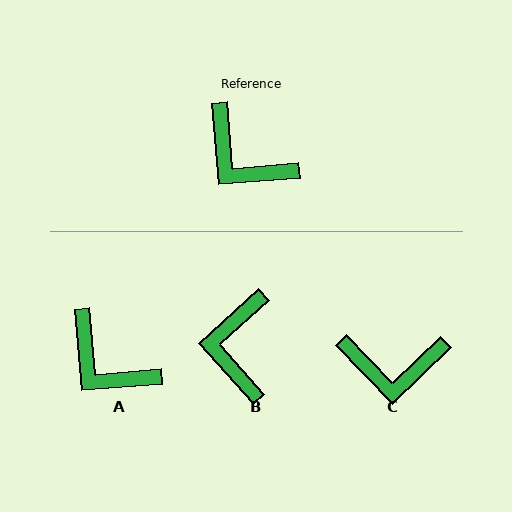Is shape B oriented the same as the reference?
No, it is off by about 53 degrees.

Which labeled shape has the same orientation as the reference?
A.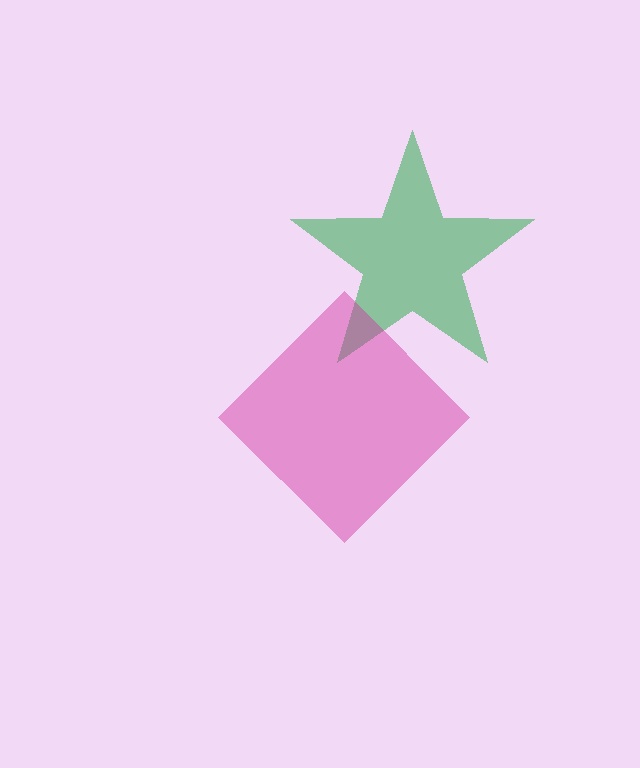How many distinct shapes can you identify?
There are 2 distinct shapes: a green star, a magenta diamond.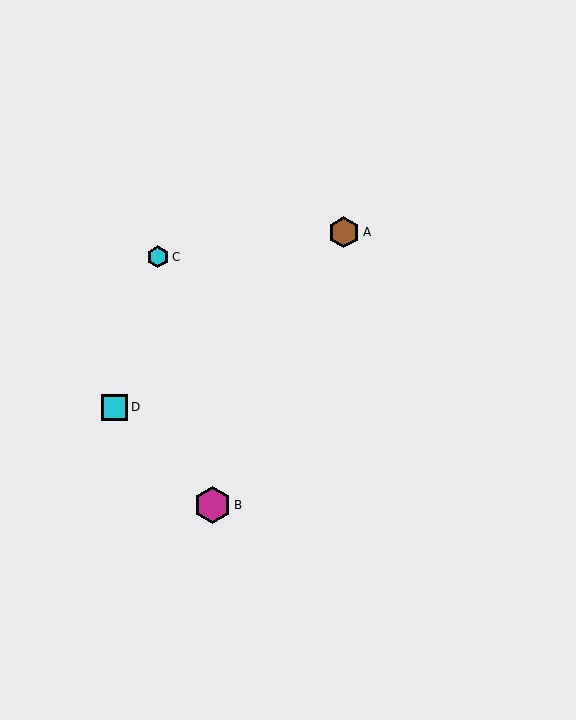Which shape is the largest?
The magenta hexagon (labeled B) is the largest.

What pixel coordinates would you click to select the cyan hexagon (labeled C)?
Click at (158, 257) to select the cyan hexagon C.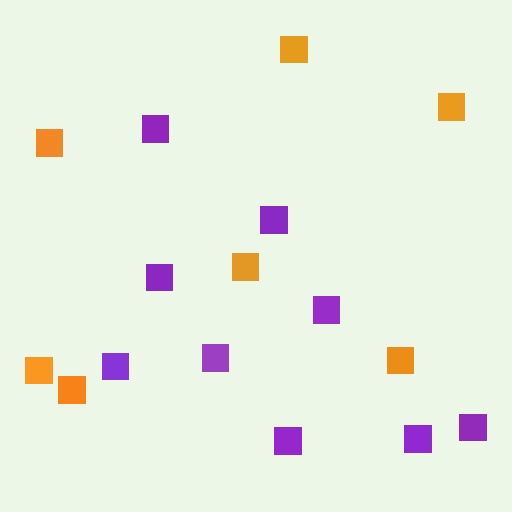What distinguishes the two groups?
There are 2 groups: one group of orange squares (7) and one group of purple squares (9).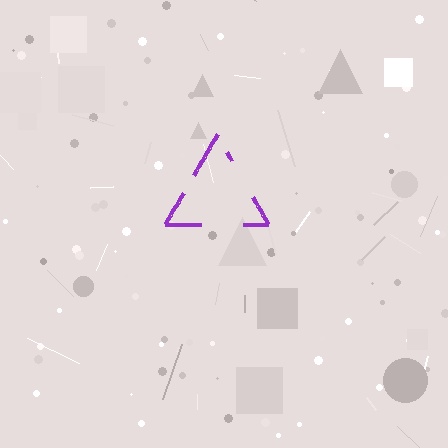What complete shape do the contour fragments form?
The contour fragments form a triangle.